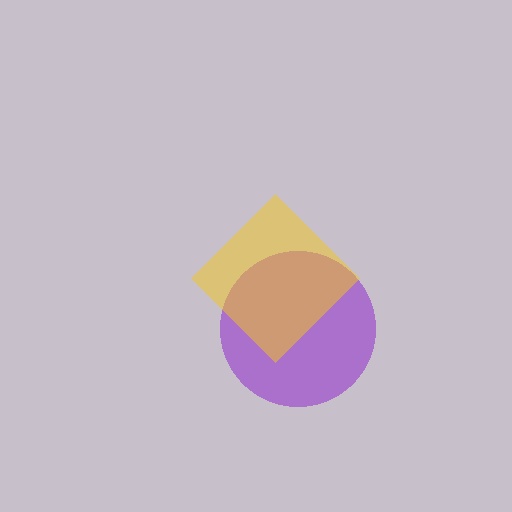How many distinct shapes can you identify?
There are 2 distinct shapes: a purple circle, a yellow diamond.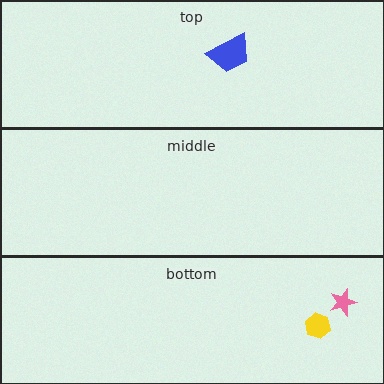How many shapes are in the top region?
1.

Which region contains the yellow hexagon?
The bottom region.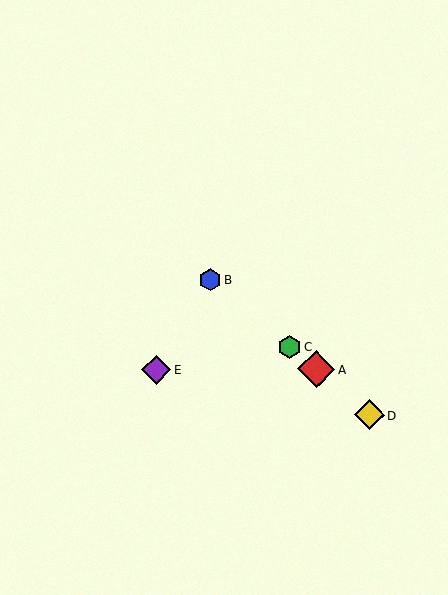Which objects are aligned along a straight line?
Objects A, B, C, D are aligned along a straight line.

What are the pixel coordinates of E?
Object E is at (156, 370).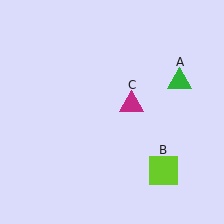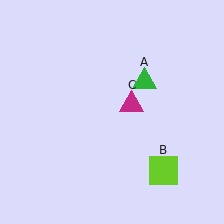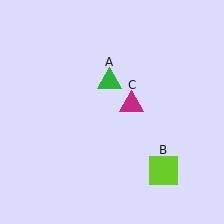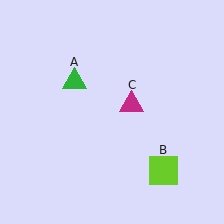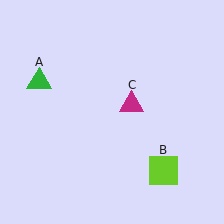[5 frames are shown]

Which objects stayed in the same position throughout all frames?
Lime square (object B) and magenta triangle (object C) remained stationary.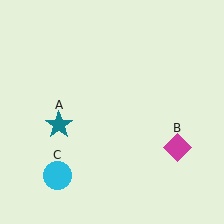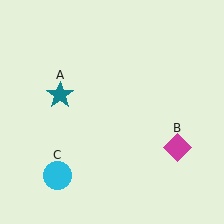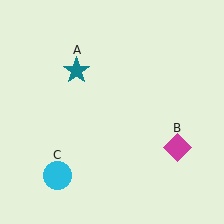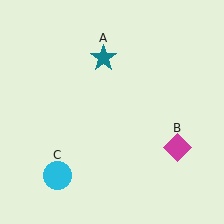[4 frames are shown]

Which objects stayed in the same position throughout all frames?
Magenta diamond (object B) and cyan circle (object C) remained stationary.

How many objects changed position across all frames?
1 object changed position: teal star (object A).